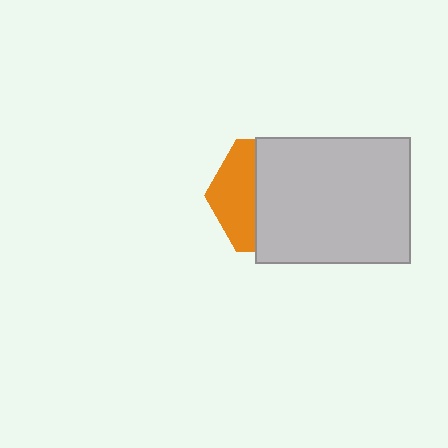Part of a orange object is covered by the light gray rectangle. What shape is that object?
It is a hexagon.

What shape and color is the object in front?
The object in front is a light gray rectangle.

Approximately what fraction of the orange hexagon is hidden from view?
Roughly 64% of the orange hexagon is hidden behind the light gray rectangle.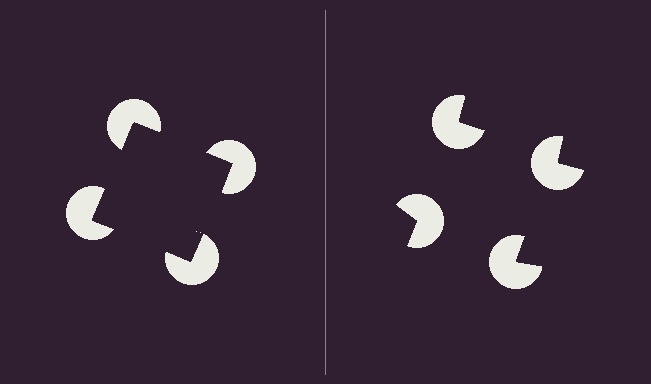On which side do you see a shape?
An illusory square appears on the left side. On the right side the wedge cuts are rotated, so no coherent shape forms.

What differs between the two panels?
The pac-man discs are positioned identically on both sides; only the wedge orientations differ. On the left they align to a square; on the right they are misaligned.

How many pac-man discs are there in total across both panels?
8 — 4 on each side.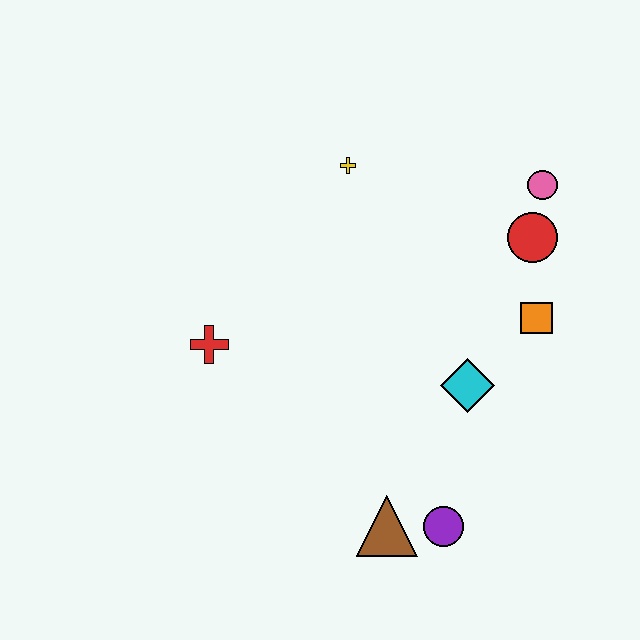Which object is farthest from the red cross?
The pink circle is farthest from the red cross.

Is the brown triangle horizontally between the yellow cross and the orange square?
Yes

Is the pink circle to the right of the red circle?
Yes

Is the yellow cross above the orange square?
Yes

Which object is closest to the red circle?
The pink circle is closest to the red circle.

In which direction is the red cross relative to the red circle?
The red cross is to the left of the red circle.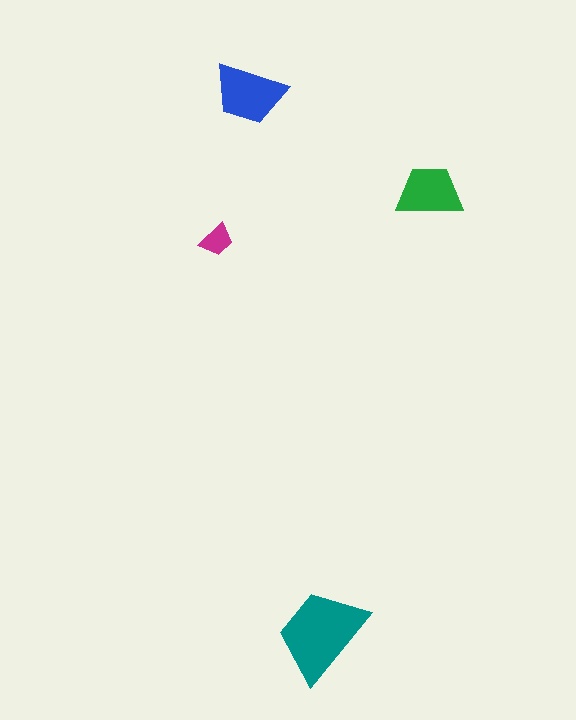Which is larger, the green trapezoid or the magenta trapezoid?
The green one.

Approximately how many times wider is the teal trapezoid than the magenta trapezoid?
About 3 times wider.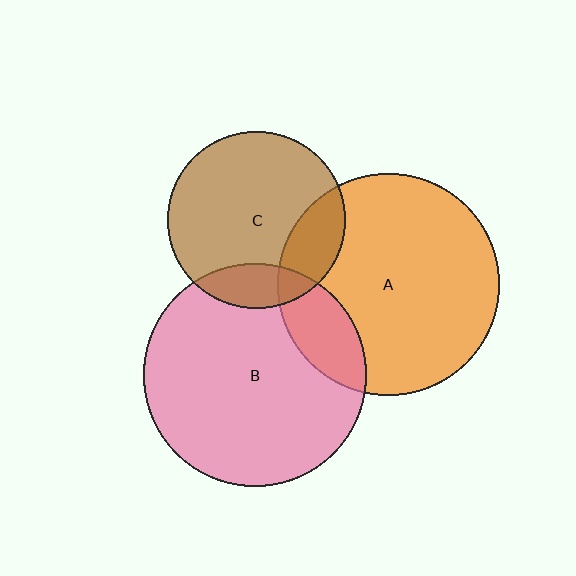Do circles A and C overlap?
Yes.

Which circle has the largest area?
Circle B (pink).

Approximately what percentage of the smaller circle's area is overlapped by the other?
Approximately 20%.